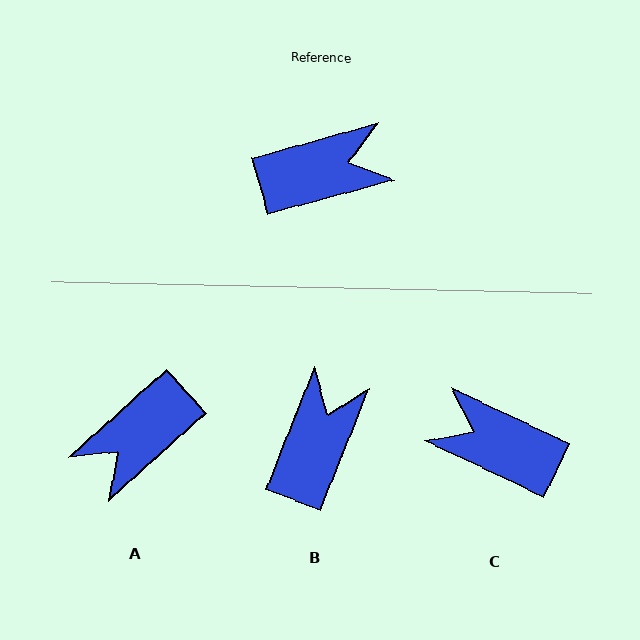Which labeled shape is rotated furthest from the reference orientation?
A, about 154 degrees away.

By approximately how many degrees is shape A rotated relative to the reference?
Approximately 154 degrees clockwise.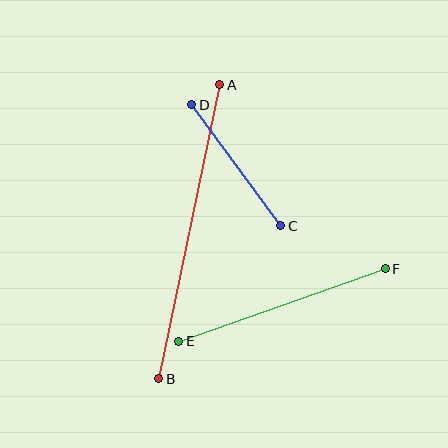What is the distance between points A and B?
The distance is approximately 300 pixels.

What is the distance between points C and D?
The distance is approximately 150 pixels.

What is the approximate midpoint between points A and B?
The midpoint is at approximately (189, 232) pixels.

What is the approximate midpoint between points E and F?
The midpoint is at approximately (282, 305) pixels.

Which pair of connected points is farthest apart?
Points A and B are farthest apart.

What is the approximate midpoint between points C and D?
The midpoint is at approximately (236, 165) pixels.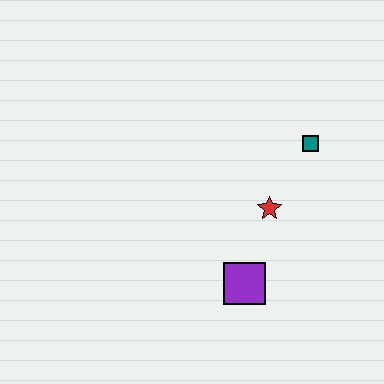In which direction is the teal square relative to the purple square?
The teal square is above the purple square.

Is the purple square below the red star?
Yes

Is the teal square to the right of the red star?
Yes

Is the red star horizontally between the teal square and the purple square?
Yes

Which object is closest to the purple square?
The red star is closest to the purple square.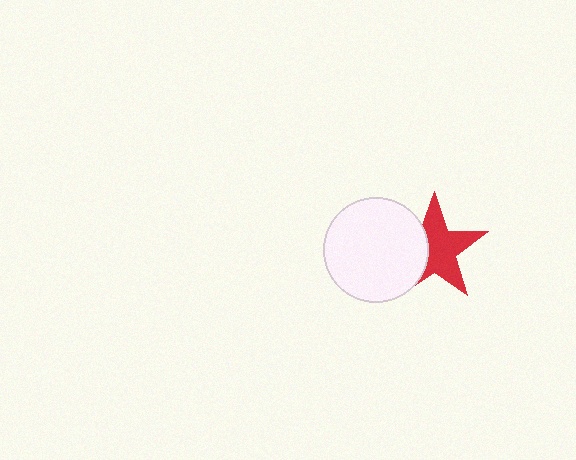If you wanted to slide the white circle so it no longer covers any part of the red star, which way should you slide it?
Slide it left — that is the most direct way to separate the two shapes.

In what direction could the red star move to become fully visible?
The red star could move right. That would shift it out from behind the white circle entirely.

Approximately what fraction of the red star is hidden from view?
Roughly 35% of the red star is hidden behind the white circle.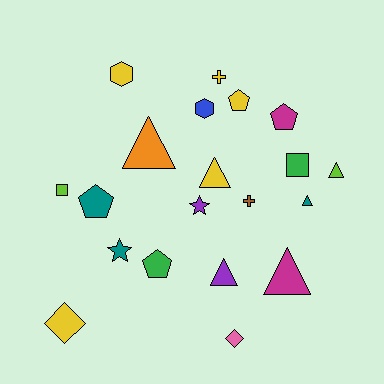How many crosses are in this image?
There are 2 crosses.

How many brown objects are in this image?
There is 1 brown object.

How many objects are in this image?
There are 20 objects.